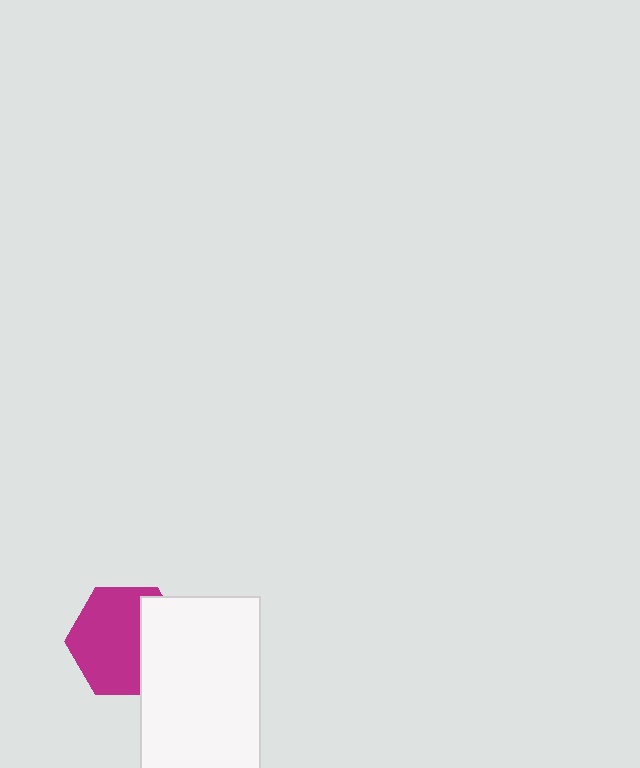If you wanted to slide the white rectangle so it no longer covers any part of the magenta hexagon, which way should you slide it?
Slide it right — that is the most direct way to separate the two shapes.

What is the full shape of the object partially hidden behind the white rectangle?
The partially hidden object is a magenta hexagon.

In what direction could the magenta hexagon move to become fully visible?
The magenta hexagon could move left. That would shift it out from behind the white rectangle entirely.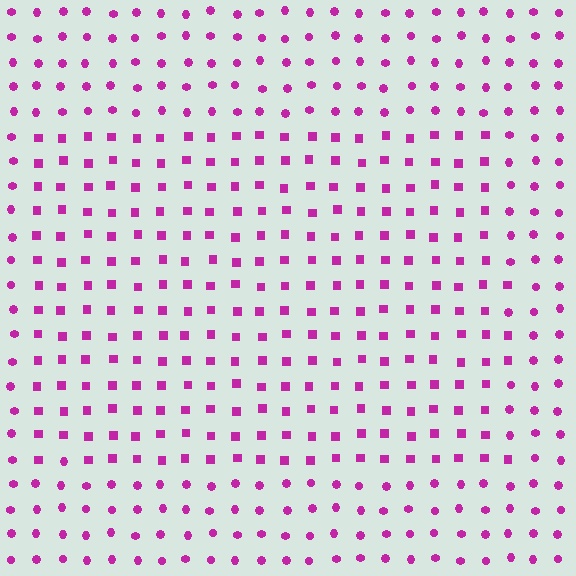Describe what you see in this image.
The image is filled with small magenta elements arranged in a uniform grid. A rectangle-shaped region contains squares, while the surrounding area contains circles. The boundary is defined purely by the change in element shape.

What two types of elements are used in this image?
The image uses squares inside the rectangle region and circles outside it.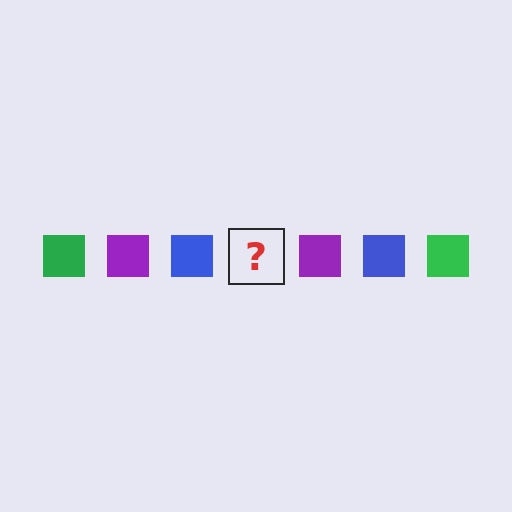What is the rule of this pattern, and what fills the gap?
The rule is that the pattern cycles through green, purple, blue squares. The gap should be filled with a green square.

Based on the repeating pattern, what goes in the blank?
The blank should be a green square.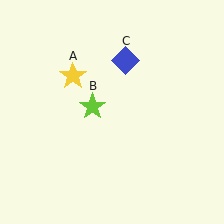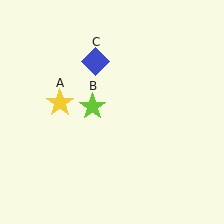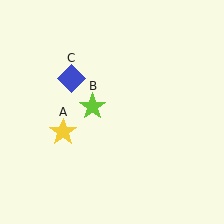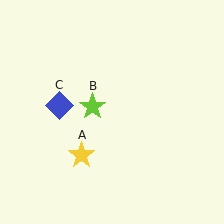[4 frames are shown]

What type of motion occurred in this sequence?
The yellow star (object A), blue diamond (object C) rotated counterclockwise around the center of the scene.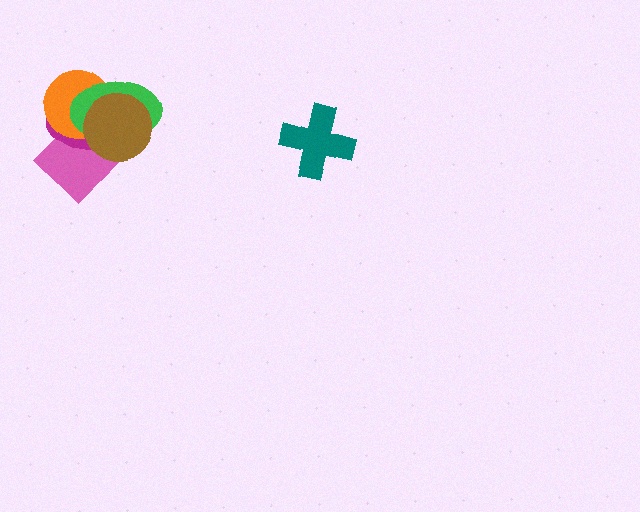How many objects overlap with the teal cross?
0 objects overlap with the teal cross.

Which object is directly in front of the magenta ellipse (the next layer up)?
The orange circle is directly in front of the magenta ellipse.